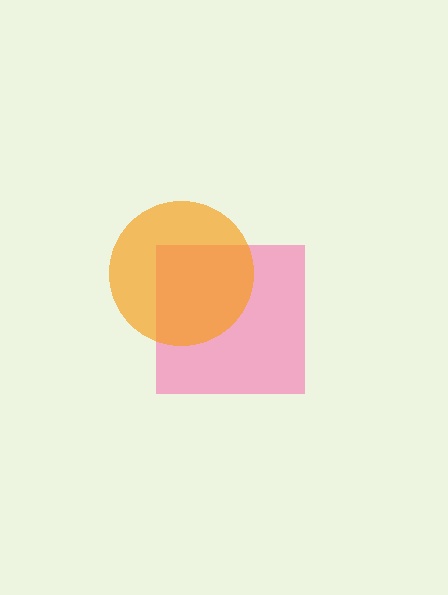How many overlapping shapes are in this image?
There are 2 overlapping shapes in the image.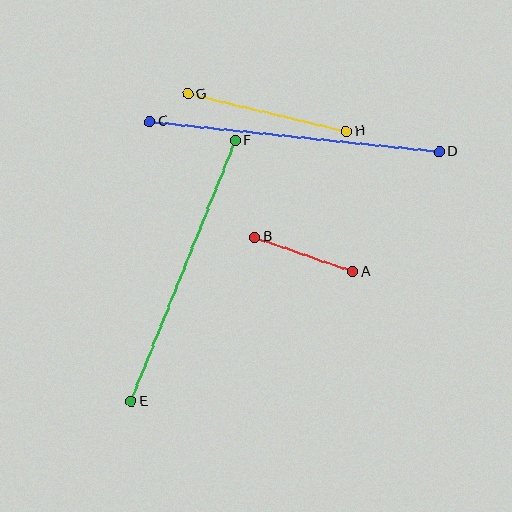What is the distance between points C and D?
The distance is approximately 291 pixels.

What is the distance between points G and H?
The distance is approximately 163 pixels.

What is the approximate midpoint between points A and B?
The midpoint is at approximately (304, 255) pixels.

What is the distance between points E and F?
The distance is approximately 281 pixels.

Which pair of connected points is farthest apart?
Points C and D are farthest apart.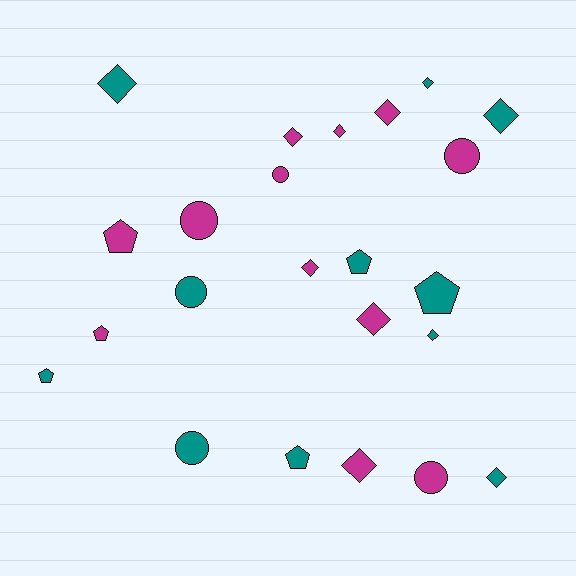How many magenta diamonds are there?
There are 6 magenta diamonds.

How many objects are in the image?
There are 23 objects.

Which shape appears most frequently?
Diamond, with 11 objects.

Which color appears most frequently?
Magenta, with 12 objects.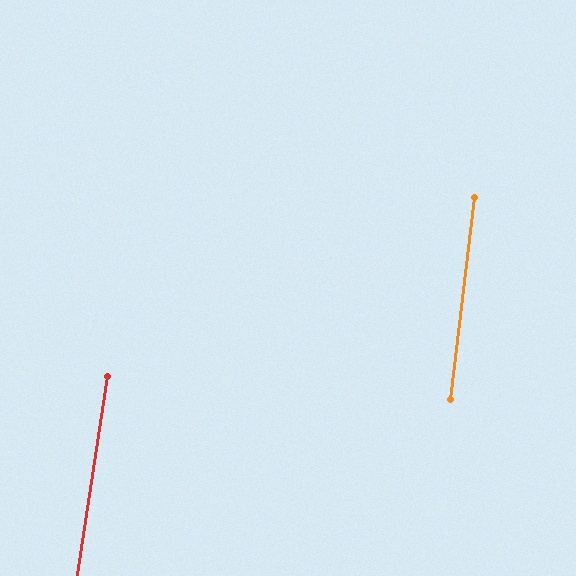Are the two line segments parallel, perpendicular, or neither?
Parallel — their directions differ by only 1.9°.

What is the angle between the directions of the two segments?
Approximately 2 degrees.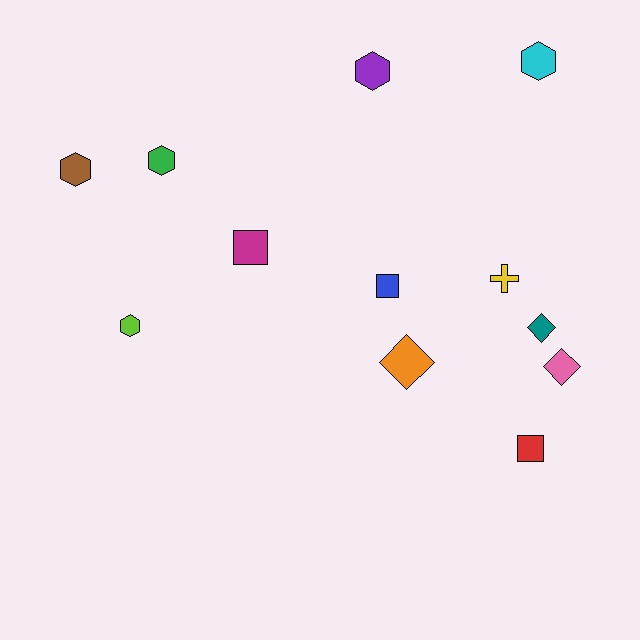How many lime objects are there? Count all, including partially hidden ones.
There is 1 lime object.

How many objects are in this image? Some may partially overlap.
There are 12 objects.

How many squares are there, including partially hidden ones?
There are 3 squares.